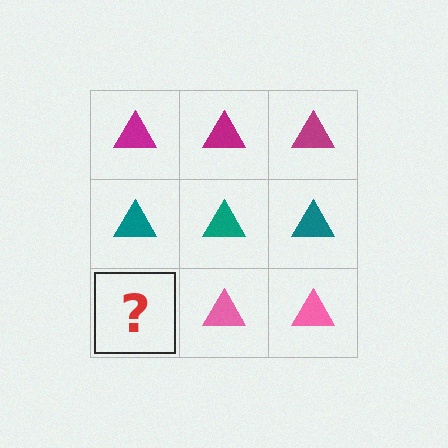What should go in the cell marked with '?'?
The missing cell should contain a pink triangle.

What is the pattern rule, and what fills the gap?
The rule is that each row has a consistent color. The gap should be filled with a pink triangle.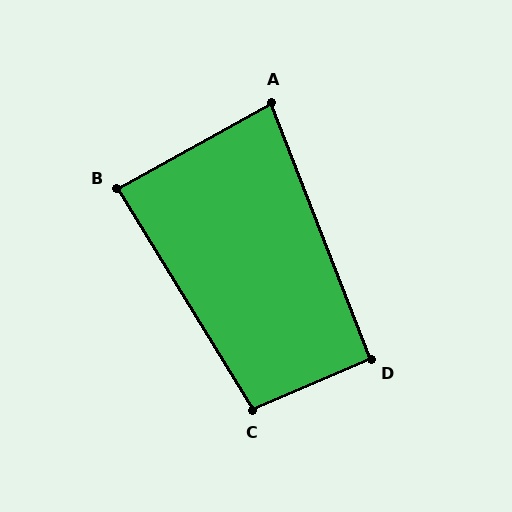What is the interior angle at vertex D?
Approximately 92 degrees (approximately right).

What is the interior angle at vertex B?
Approximately 88 degrees (approximately right).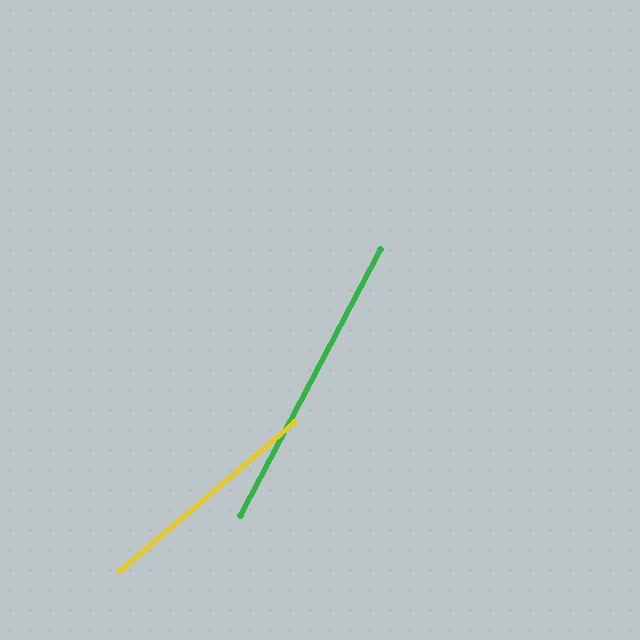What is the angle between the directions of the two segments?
Approximately 22 degrees.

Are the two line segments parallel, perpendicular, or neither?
Neither parallel nor perpendicular — they differ by about 22°.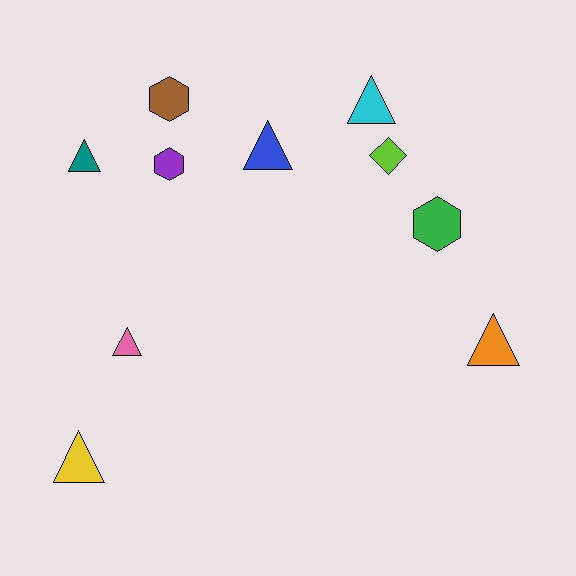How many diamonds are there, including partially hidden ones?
There is 1 diamond.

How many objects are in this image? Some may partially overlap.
There are 10 objects.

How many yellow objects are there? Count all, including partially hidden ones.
There is 1 yellow object.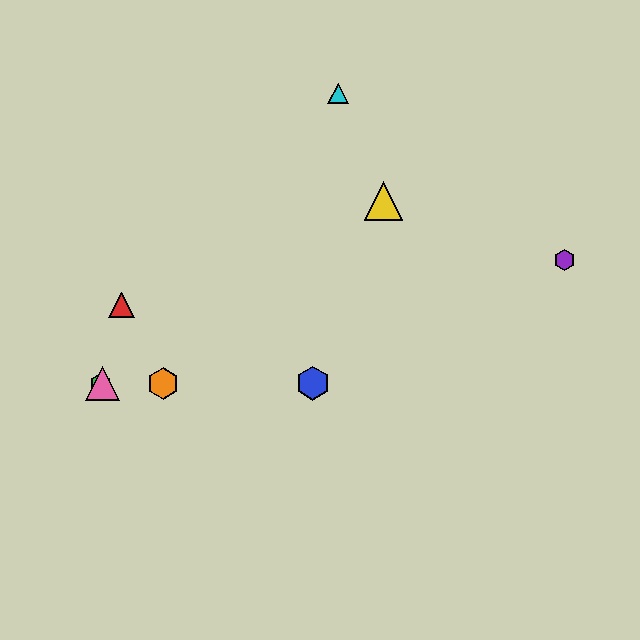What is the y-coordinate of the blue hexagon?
The blue hexagon is at y≈383.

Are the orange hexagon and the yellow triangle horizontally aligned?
No, the orange hexagon is at y≈383 and the yellow triangle is at y≈201.